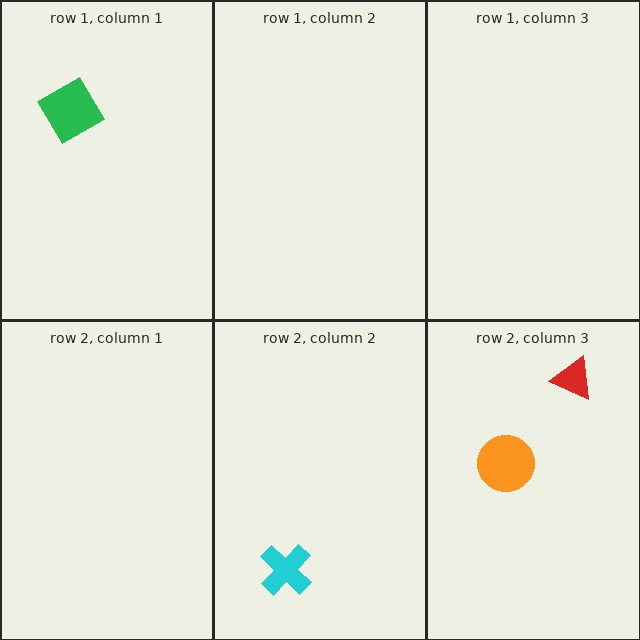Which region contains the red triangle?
The row 2, column 3 region.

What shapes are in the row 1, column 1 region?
The green diamond.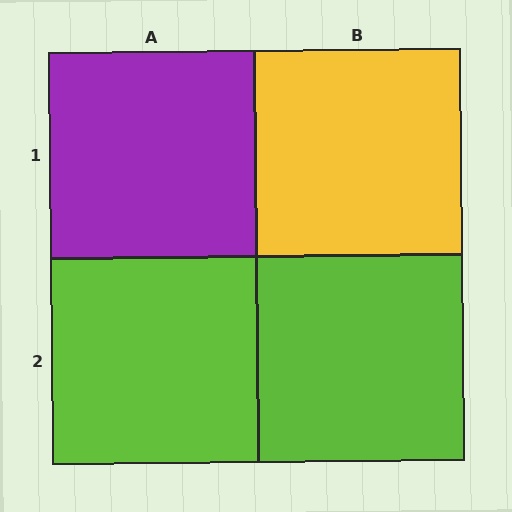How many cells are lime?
2 cells are lime.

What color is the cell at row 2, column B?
Lime.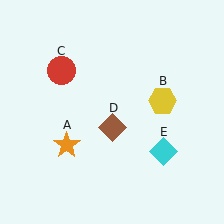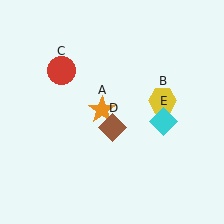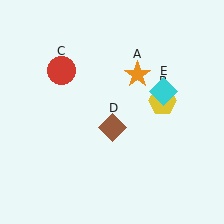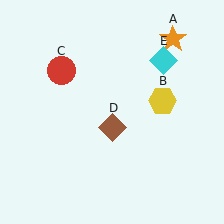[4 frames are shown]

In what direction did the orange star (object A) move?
The orange star (object A) moved up and to the right.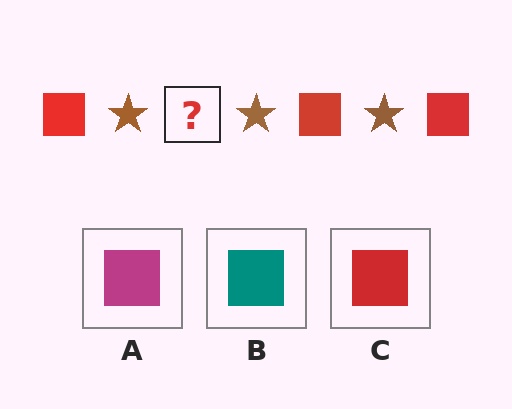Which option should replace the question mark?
Option C.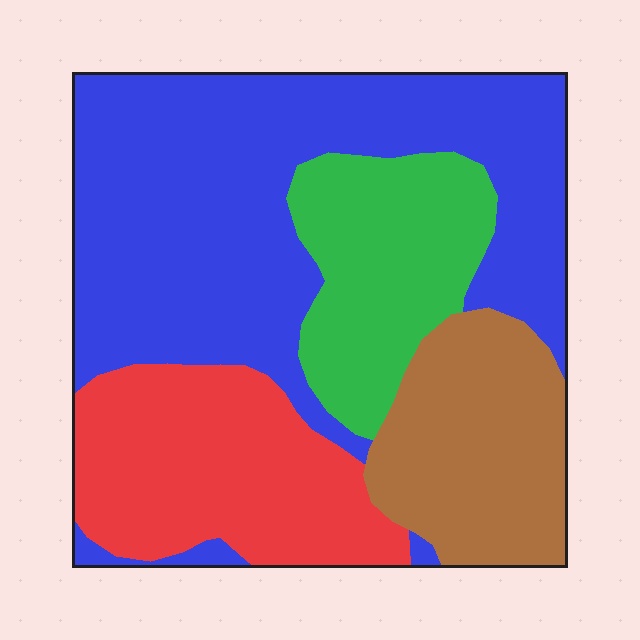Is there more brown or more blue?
Blue.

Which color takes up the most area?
Blue, at roughly 45%.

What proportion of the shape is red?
Red covers around 20% of the shape.